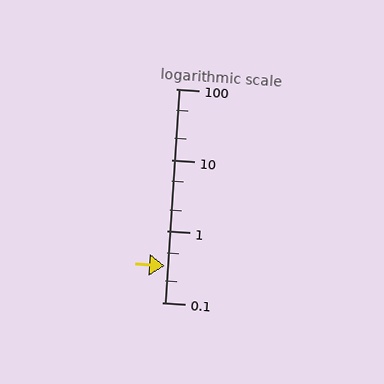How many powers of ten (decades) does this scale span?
The scale spans 3 decades, from 0.1 to 100.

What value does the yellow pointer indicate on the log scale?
The pointer indicates approximately 0.33.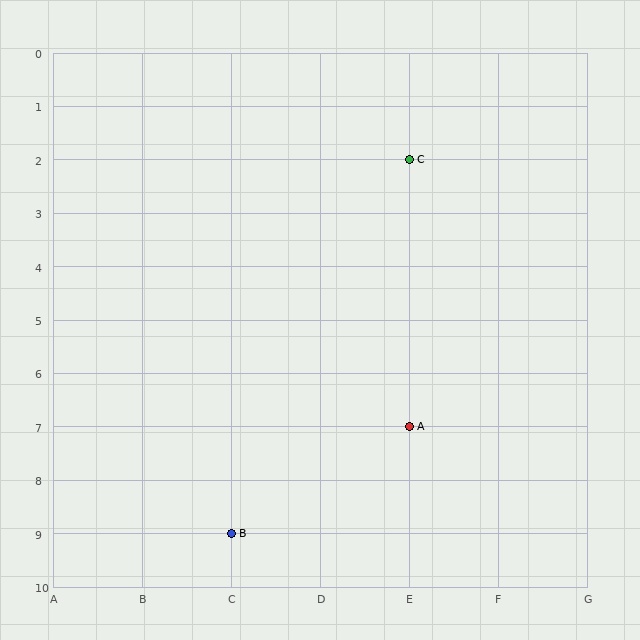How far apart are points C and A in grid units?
Points C and A are 5 rows apart.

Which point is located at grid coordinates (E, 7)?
Point A is at (E, 7).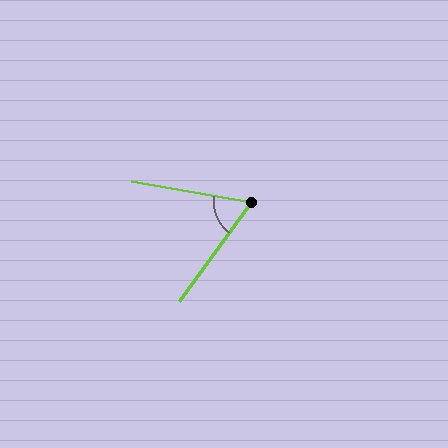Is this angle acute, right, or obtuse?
It is acute.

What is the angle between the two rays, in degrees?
Approximately 64 degrees.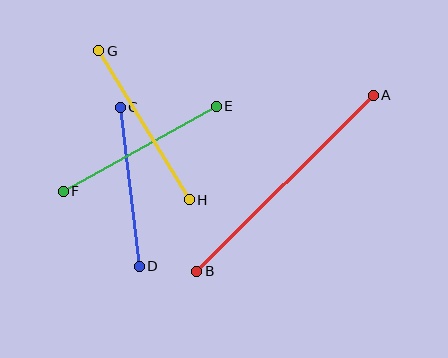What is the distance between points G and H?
The distance is approximately 174 pixels.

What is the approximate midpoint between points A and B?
The midpoint is at approximately (285, 183) pixels.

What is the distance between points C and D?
The distance is approximately 160 pixels.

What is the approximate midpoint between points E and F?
The midpoint is at approximately (140, 149) pixels.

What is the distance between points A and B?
The distance is approximately 249 pixels.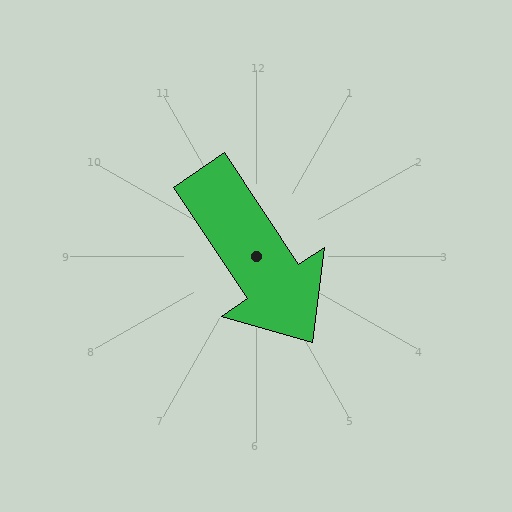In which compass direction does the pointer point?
Southeast.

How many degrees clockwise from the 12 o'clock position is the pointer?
Approximately 146 degrees.